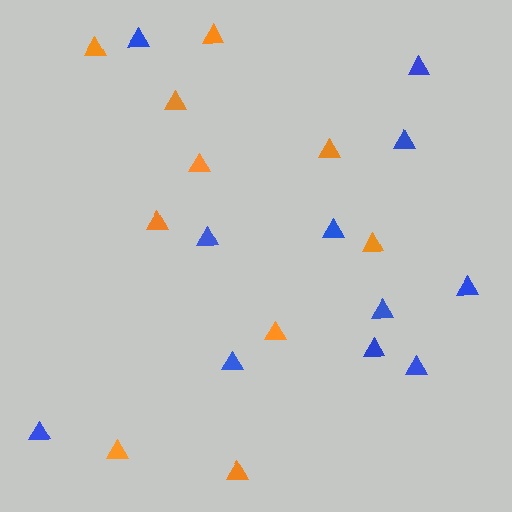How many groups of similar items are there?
There are 2 groups: one group of blue triangles (11) and one group of orange triangles (10).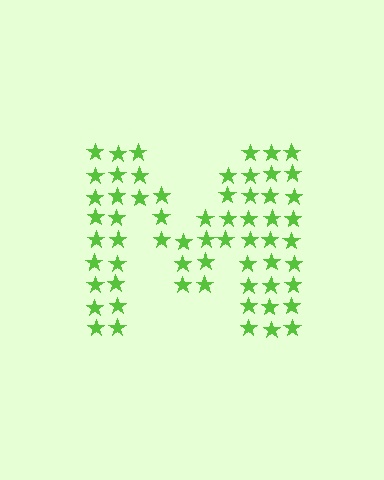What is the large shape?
The large shape is the letter M.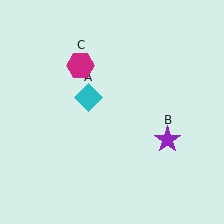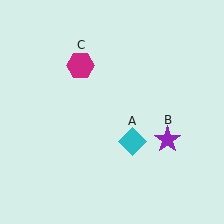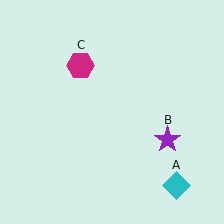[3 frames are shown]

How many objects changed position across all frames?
1 object changed position: cyan diamond (object A).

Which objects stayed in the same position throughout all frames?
Purple star (object B) and magenta hexagon (object C) remained stationary.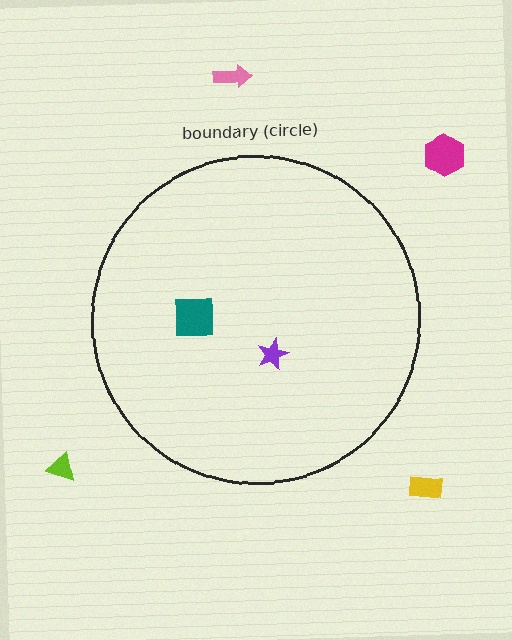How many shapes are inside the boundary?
2 inside, 4 outside.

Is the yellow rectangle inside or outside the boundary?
Outside.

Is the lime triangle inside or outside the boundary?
Outside.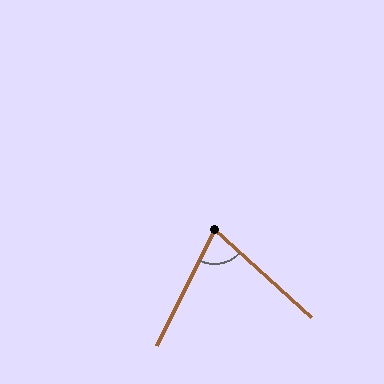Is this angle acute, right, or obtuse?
It is acute.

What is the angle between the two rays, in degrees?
Approximately 74 degrees.